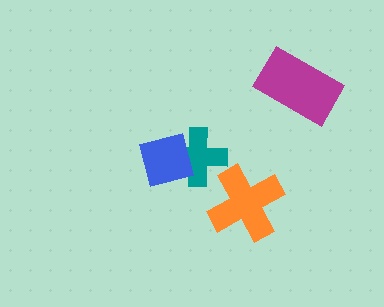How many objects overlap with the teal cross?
1 object overlaps with the teal cross.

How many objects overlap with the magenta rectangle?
0 objects overlap with the magenta rectangle.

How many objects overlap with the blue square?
1 object overlaps with the blue square.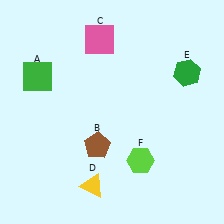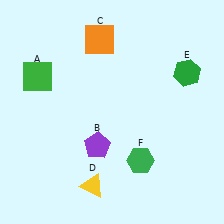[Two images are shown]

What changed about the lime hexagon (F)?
In Image 1, F is lime. In Image 2, it changed to green.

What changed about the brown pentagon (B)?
In Image 1, B is brown. In Image 2, it changed to purple.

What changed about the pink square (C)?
In Image 1, C is pink. In Image 2, it changed to orange.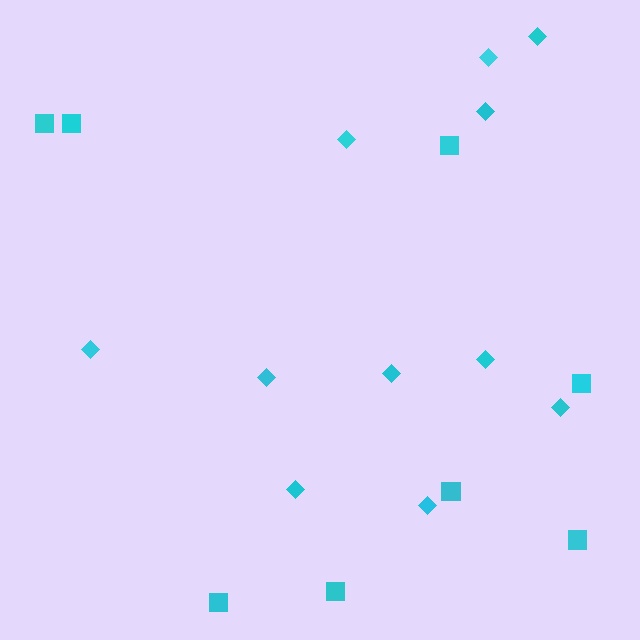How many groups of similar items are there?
There are 2 groups: one group of squares (8) and one group of diamonds (11).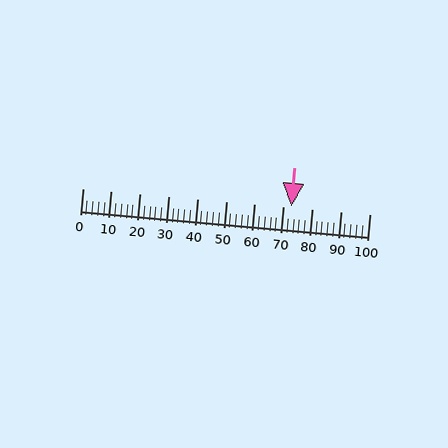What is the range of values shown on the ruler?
The ruler shows values from 0 to 100.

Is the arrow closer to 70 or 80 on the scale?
The arrow is closer to 70.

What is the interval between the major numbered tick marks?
The major tick marks are spaced 10 units apart.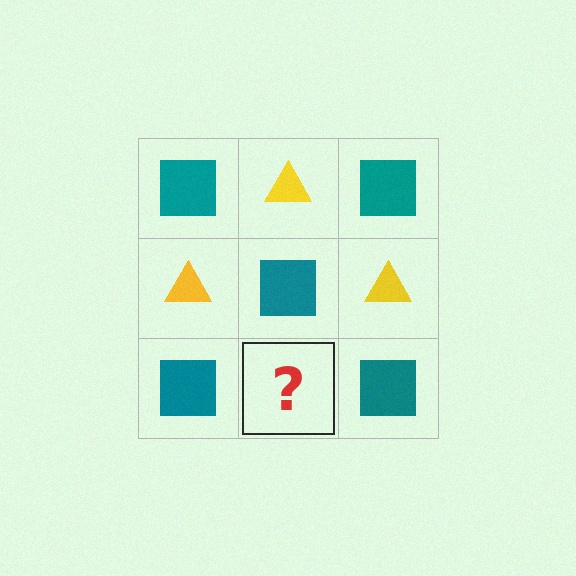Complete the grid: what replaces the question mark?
The question mark should be replaced with a yellow triangle.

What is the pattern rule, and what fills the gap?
The rule is that it alternates teal square and yellow triangle in a checkerboard pattern. The gap should be filled with a yellow triangle.